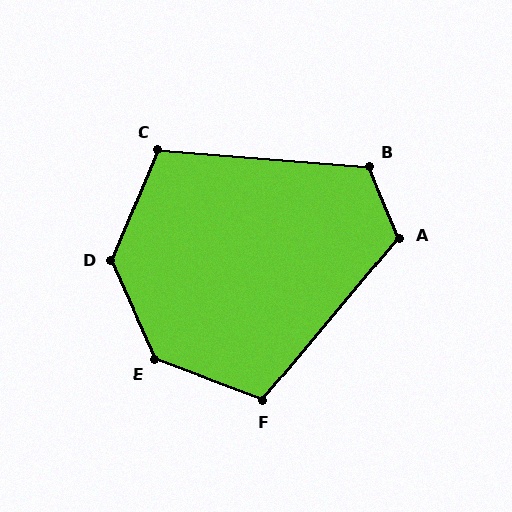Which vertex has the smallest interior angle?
C, at approximately 108 degrees.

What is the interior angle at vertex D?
Approximately 134 degrees (obtuse).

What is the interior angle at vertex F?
Approximately 109 degrees (obtuse).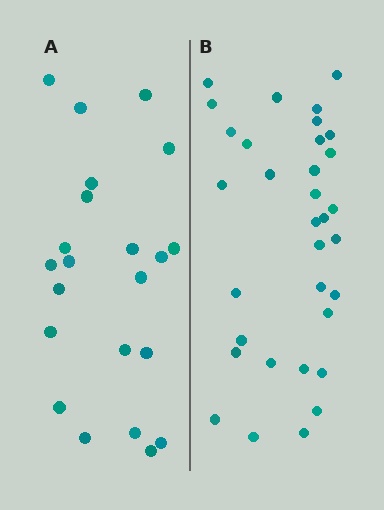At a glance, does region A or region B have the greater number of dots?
Region B (the right region) has more dots.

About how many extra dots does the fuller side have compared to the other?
Region B has roughly 12 or so more dots than region A.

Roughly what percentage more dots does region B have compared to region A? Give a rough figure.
About 50% more.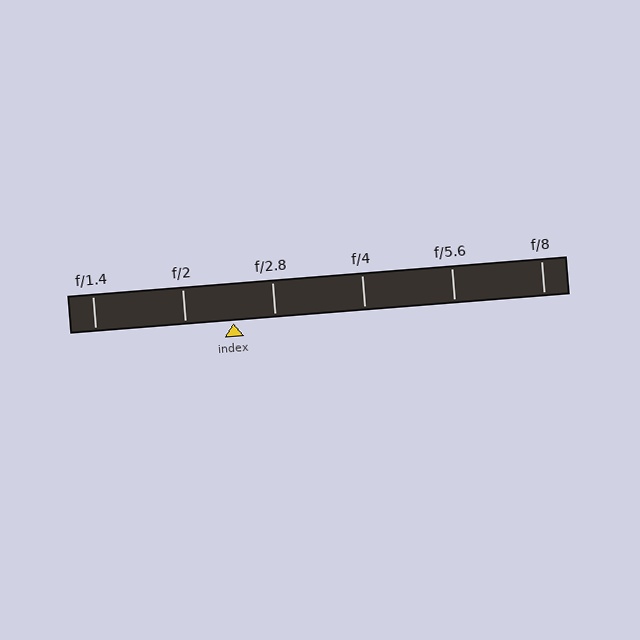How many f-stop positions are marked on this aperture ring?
There are 6 f-stop positions marked.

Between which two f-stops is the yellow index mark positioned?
The index mark is between f/2 and f/2.8.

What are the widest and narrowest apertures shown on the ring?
The widest aperture shown is f/1.4 and the narrowest is f/8.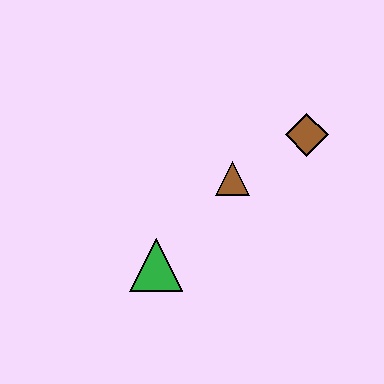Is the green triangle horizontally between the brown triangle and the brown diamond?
No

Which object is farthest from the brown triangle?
The green triangle is farthest from the brown triangle.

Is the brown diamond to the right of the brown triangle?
Yes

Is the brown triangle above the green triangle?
Yes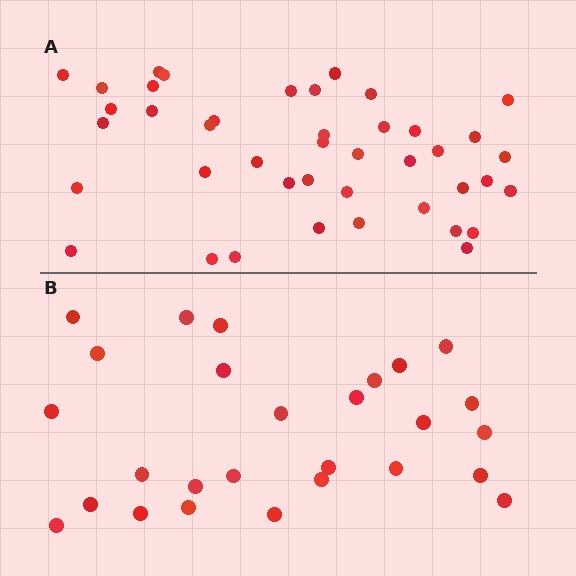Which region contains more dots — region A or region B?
Region A (the top region) has more dots.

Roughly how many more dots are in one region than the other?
Region A has approximately 15 more dots than region B.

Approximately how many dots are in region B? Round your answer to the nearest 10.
About 30 dots. (The exact count is 27, which rounds to 30.)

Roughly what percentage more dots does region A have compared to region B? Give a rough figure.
About 55% more.